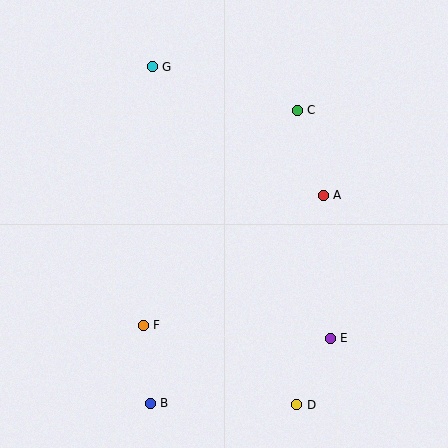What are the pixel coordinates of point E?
Point E is at (330, 338).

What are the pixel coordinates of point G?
Point G is at (152, 67).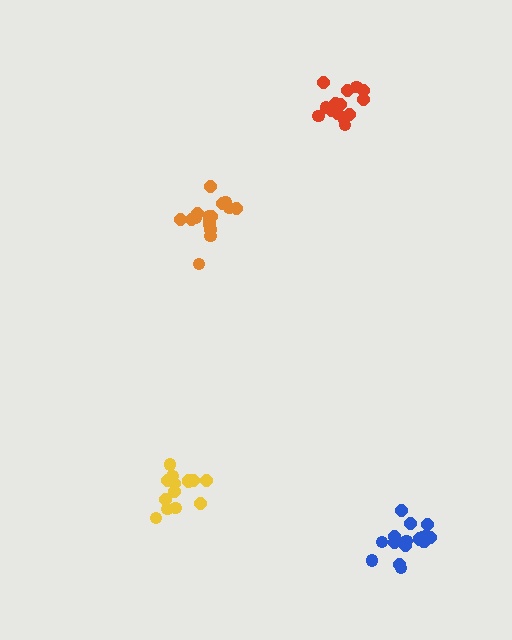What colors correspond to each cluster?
The clusters are colored: orange, red, yellow, blue.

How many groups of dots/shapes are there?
There are 4 groups.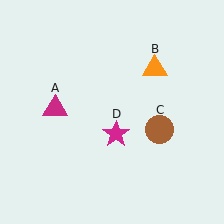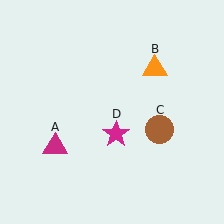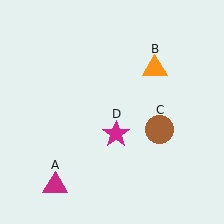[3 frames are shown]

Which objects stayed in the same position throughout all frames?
Orange triangle (object B) and brown circle (object C) and magenta star (object D) remained stationary.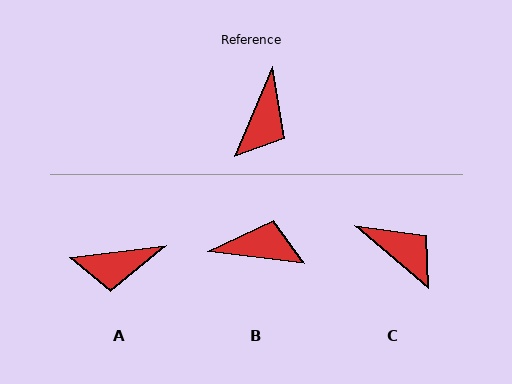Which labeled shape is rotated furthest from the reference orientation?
B, about 106 degrees away.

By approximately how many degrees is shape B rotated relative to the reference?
Approximately 106 degrees counter-clockwise.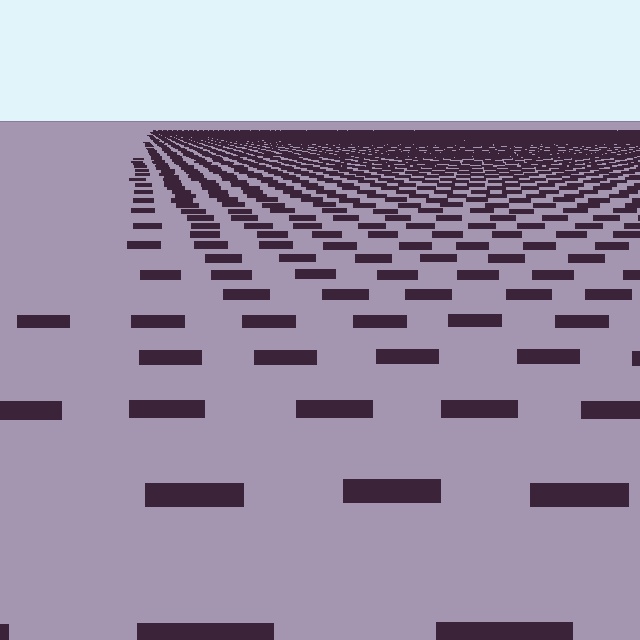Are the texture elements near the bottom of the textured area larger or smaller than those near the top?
Larger. Near the bottom, elements are closer to the viewer and appear at a bigger on-screen size.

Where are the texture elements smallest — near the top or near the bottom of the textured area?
Near the top.